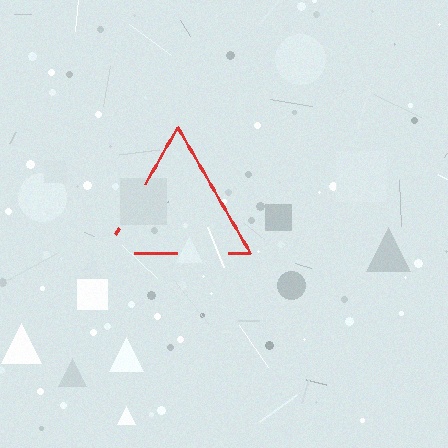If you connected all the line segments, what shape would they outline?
They would outline a triangle.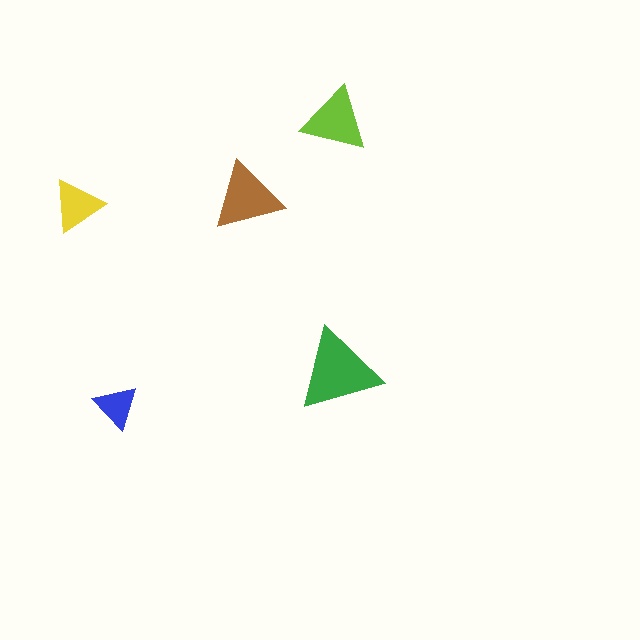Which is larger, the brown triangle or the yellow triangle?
The brown one.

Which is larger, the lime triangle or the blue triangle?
The lime one.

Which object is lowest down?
The blue triangle is bottommost.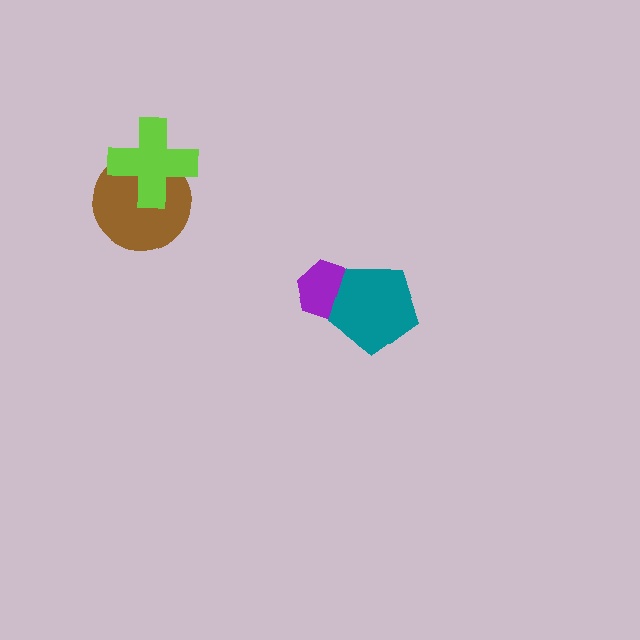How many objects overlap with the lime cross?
1 object overlaps with the lime cross.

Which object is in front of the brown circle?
The lime cross is in front of the brown circle.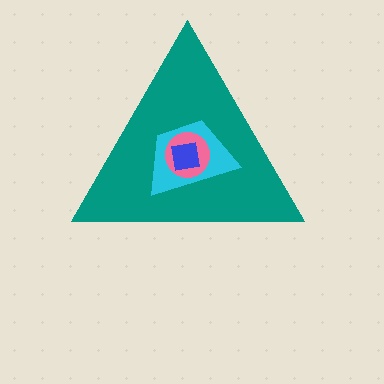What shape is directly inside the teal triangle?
The cyan trapezoid.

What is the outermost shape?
The teal triangle.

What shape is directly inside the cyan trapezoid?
The pink circle.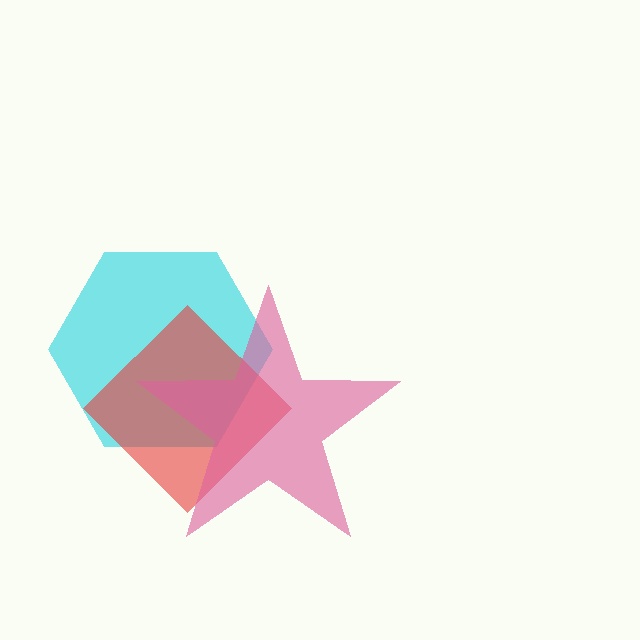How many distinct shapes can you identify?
There are 3 distinct shapes: a cyan hexagon, a red diamond, a pink star.